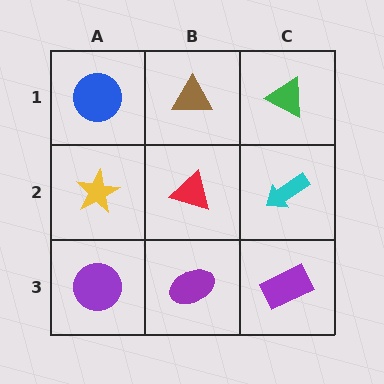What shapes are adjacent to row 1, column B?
A red triangle (row 2, column B), a blue circle (row 1, column A), a green triangle (row 1, column C).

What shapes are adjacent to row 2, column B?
A brown triangle (row 1, column B), a purple ellipse (row 3, column B), a yellow star (row 2, column A), a cyan arrow (row 2, column C).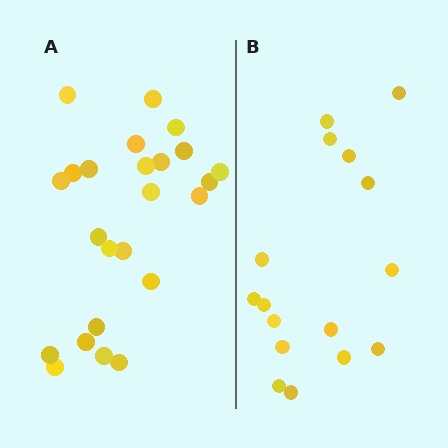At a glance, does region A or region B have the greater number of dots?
Region A (the left region) has more dots.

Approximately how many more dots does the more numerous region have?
Region A has roughly 8 or so more dots than region B.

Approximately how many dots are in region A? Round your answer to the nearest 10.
About 20 dots. (The exact count is 24, which rounds to 20.)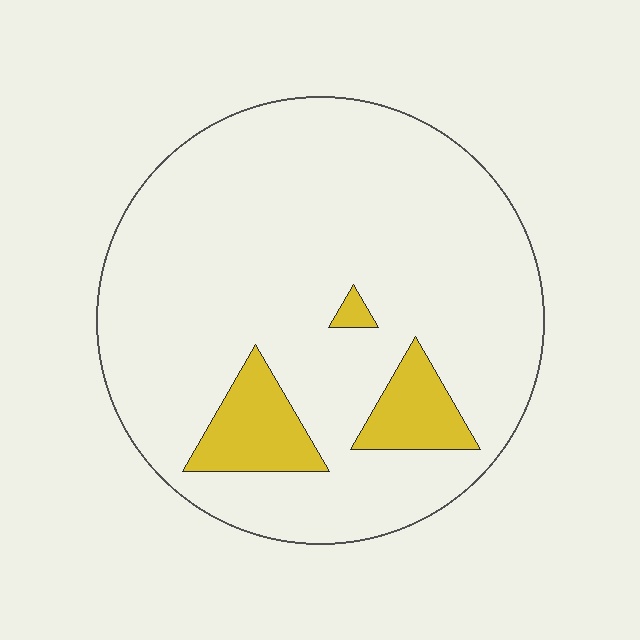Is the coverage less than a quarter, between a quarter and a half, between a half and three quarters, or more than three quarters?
Less than a quarter.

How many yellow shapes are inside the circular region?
3.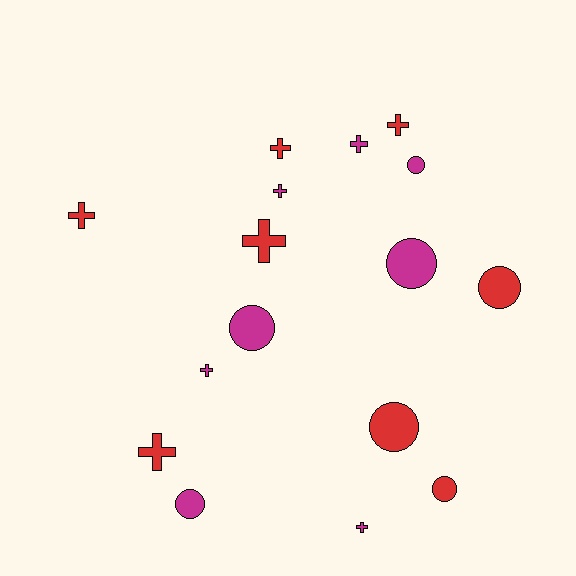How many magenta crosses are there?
There are 4 magenta crosses.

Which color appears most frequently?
Red, with 8 objects.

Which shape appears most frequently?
Cross, with 9 objects.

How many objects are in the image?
There are 16 objects.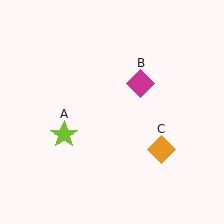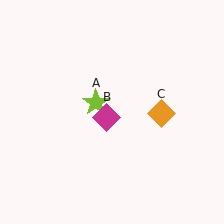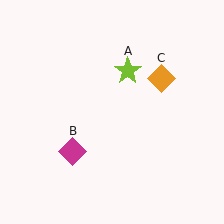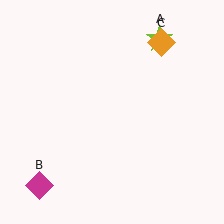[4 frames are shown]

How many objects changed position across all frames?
3 objects changed position: lime star (object A), magenta diamond (object B), orange diamond (object C).